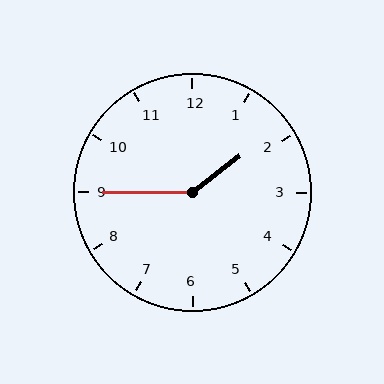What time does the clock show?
1:45.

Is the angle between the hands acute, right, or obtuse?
It is obtuse.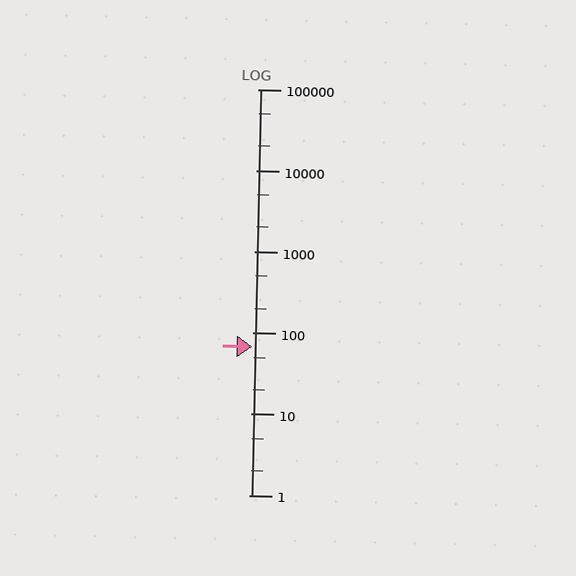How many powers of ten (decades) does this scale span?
The scale spans 5 decades, from 1 to 100000.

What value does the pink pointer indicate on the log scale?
The pointer indicates approximately 68.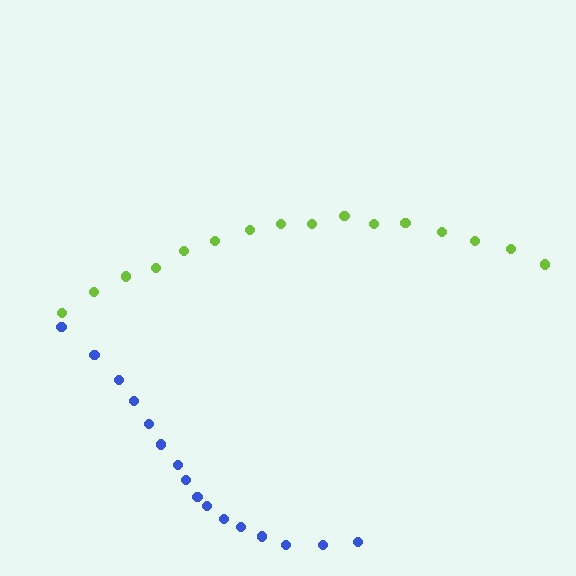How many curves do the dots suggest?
There are 2 distinct paths.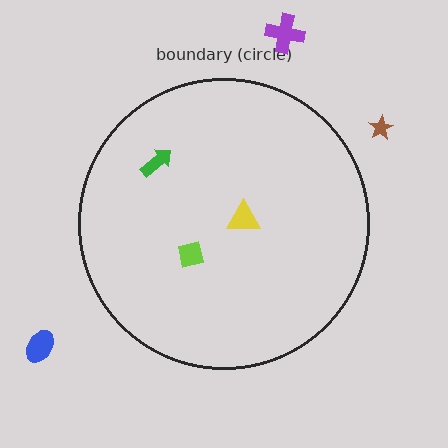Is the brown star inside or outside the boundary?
Outside.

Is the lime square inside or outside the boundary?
Inside.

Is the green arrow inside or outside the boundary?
Inside.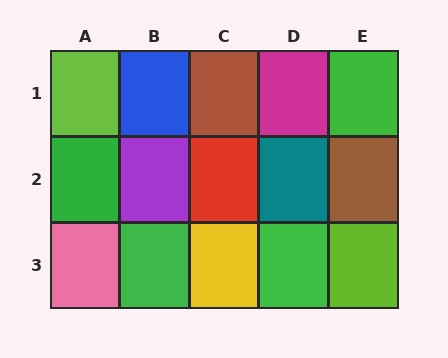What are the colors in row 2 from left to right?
Green, purple, red, teal, brown.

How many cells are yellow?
1 cell is yellow.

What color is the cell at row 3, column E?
Lime.